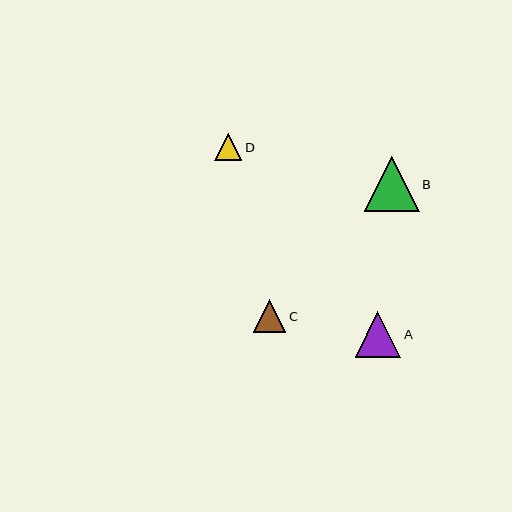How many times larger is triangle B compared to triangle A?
Triangle B is approximately 1.2 times the size of triangle A.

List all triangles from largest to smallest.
From largest to smallest: B, A, C, D.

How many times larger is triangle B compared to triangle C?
Triangle B is approximately 1.7 times the size of triangle C.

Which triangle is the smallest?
Triangle D is the smallest with a size of approximately 27 pixels.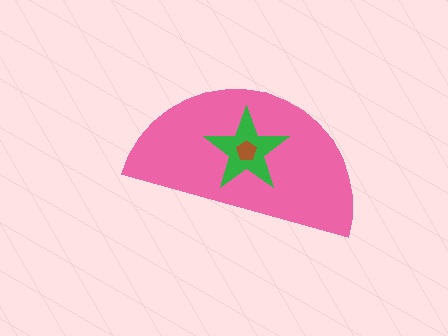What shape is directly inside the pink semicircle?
The green star.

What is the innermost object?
The brown pentagon.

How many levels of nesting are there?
3.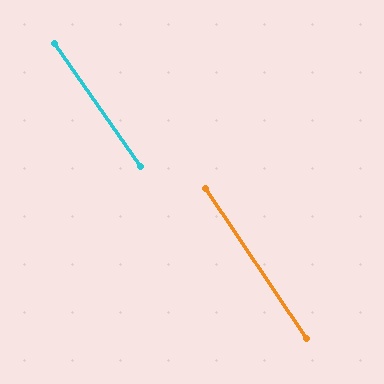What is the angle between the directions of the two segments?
Approximately 1 degree.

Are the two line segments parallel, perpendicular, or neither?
Parallel — their directions differ by only 1.1°.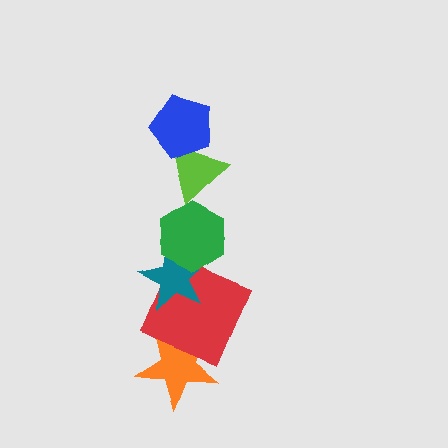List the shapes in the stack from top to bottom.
From top to bottom: the blue pentagon, the lime triangle, the green hexagon, the teal star, the red square, the orange star.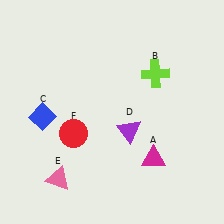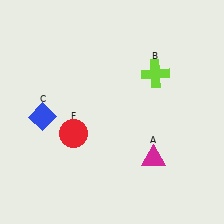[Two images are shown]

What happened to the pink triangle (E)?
The pink triangle (E) was removed in Image 2. It was in the bottom-left area of Image 1.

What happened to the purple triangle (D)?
The purple triangle (D) was removed in Image 2. It was in the bottom-right area of Image 1.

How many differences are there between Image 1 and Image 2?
There are 2 differences between the two images.